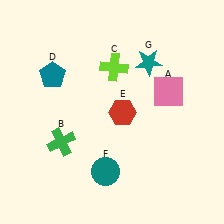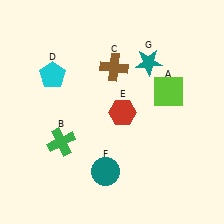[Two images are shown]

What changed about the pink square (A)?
In Image 1, A is pink. In Image 2, it changed to lime.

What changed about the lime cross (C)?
In Image 1, C is lime. In Image 2, it changed to brown.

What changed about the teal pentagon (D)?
In Image 1, D is teal. In Image 2, it changed to cyan.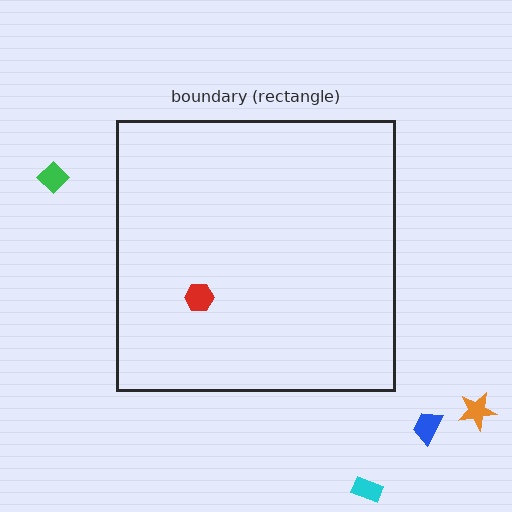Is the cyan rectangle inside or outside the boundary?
Outside.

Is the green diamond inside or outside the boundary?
Outside.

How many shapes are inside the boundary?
1 inside, 4 outside.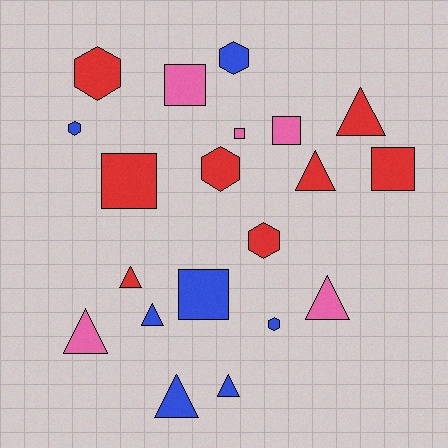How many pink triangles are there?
There are 2 pink triangles.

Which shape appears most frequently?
Triangle, with 8 objects.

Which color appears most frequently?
Red, with 8 objects.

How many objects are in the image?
There are 20 objects.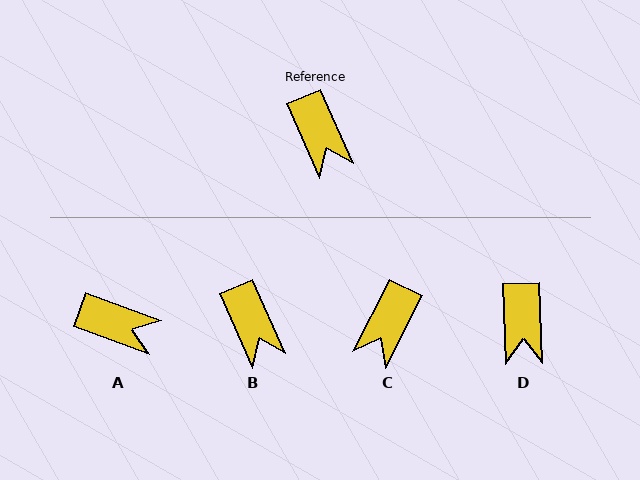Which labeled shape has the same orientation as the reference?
B.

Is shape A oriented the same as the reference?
No, it is off by about 46 degrees.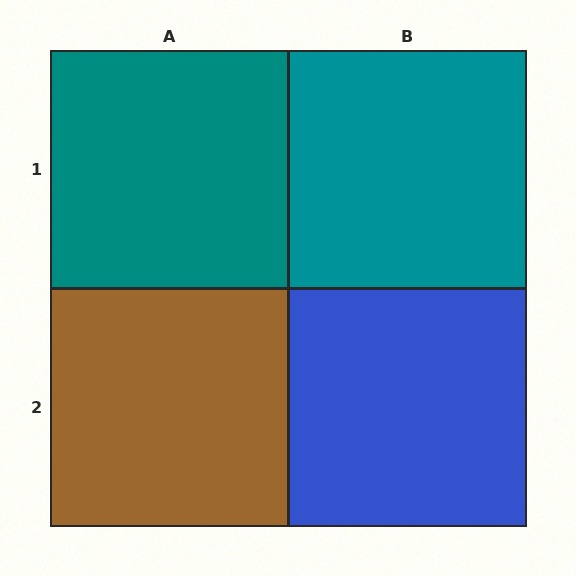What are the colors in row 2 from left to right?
Brown, blue.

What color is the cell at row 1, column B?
Teal.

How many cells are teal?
2 cells are teal.